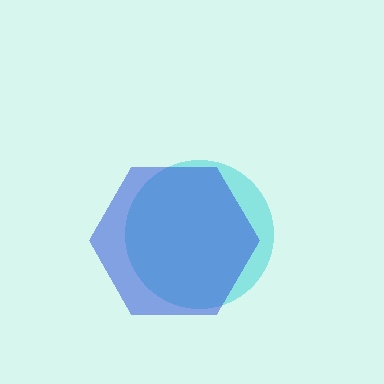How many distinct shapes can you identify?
There are 2 distinct shapes: a cyan circle, a blue hexagon.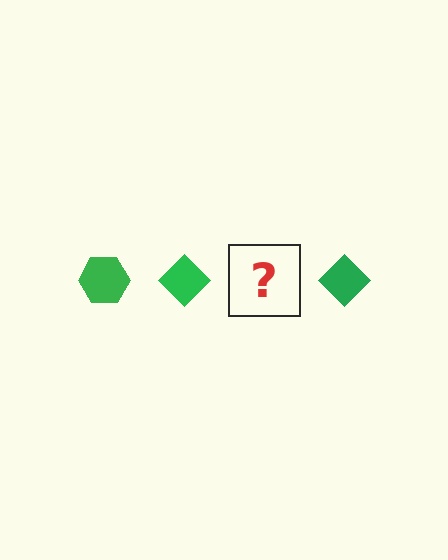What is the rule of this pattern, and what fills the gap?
The rule is that the pattern cycles through hexagon, diamond shapes in green. The gap should be filled with a green hexagon.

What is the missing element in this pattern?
The missing element is a green hexagon.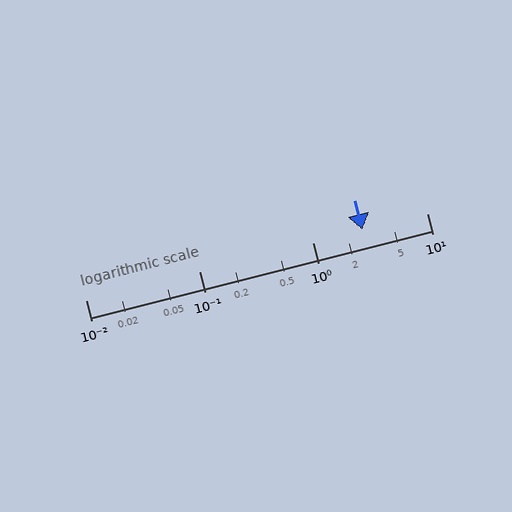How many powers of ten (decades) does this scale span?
The scale spans 3 decades, from 0.01 to 10.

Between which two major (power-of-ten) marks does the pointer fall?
The pointer is between 1 and 10.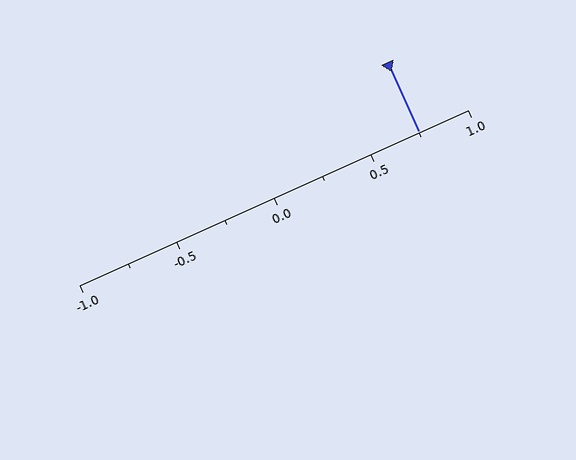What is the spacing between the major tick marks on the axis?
The major ticks are spaced 0.5 apart.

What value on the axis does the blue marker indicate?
The marker indicates approximately 0.75.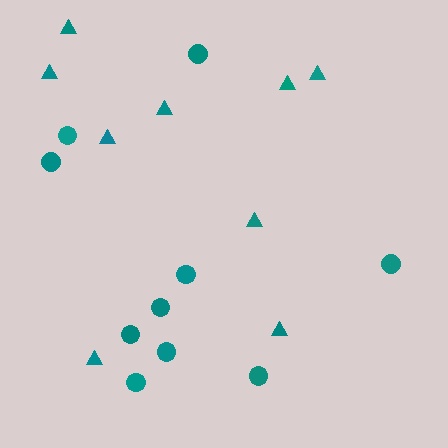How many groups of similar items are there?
There are 2 groups: one group of triangles (9) and one group of circles (10).